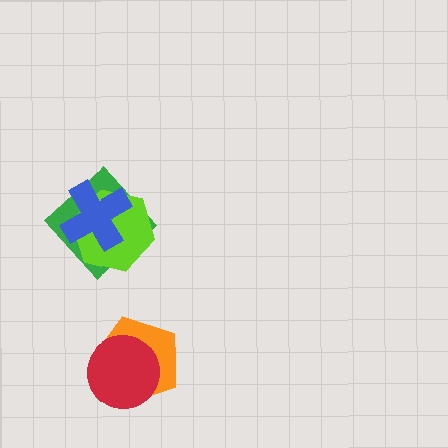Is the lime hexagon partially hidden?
Yes, it is partially covered by another shape.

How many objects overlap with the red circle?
1 object overlaps with the red circle.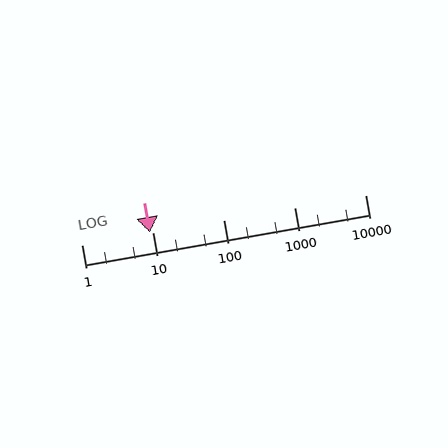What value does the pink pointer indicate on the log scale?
The pointer indicates approximately 9.3.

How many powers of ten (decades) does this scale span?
The scale spans 4 decades, from 1 to 10000.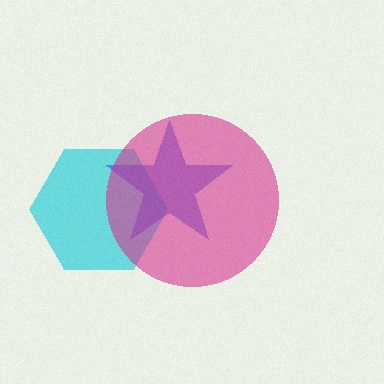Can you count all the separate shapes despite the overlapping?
Yes, there are 3 separate shapes.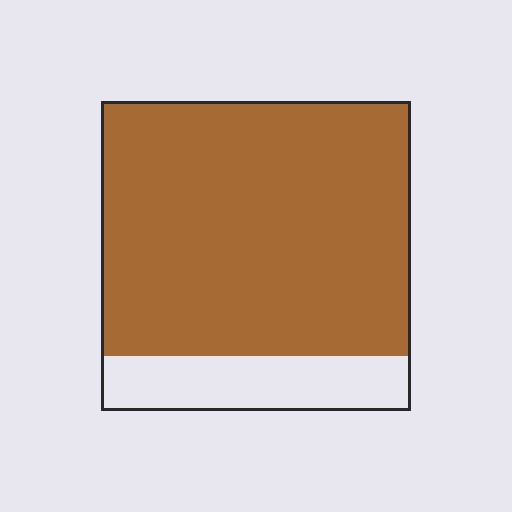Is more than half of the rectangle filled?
Yes.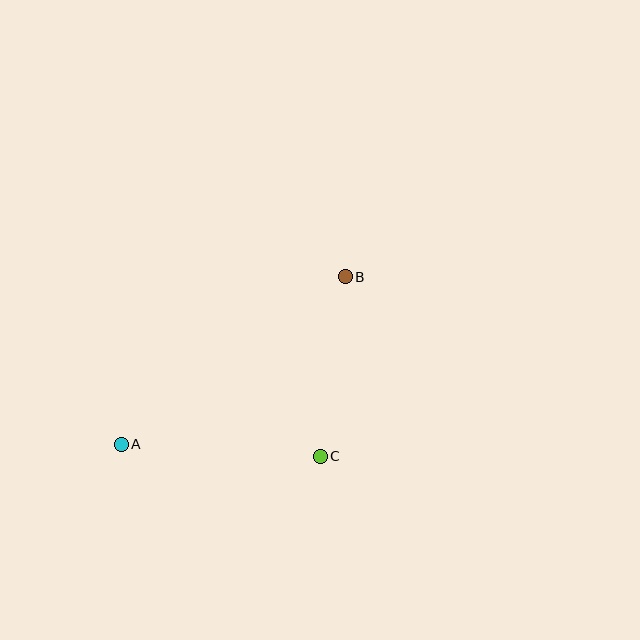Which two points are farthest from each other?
Points A and B are farthest from each other.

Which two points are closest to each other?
Points B and C are closest to each other.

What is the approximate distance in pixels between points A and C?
The distance between A and C is approximately 200 pixels.